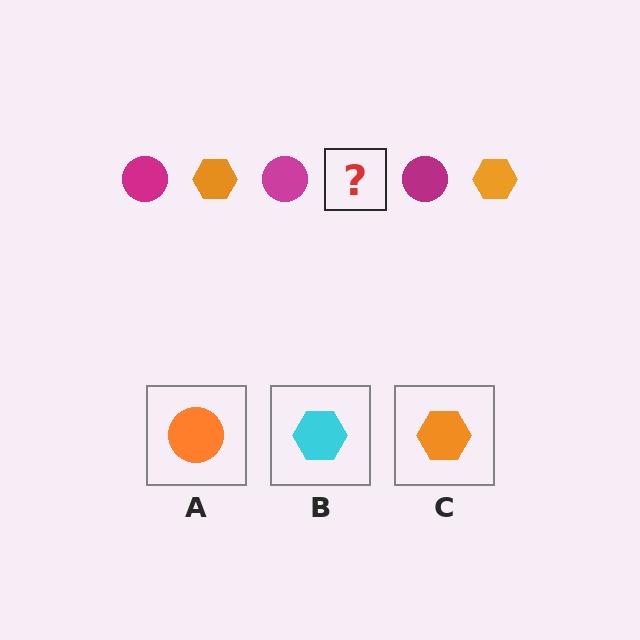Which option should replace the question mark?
Option C.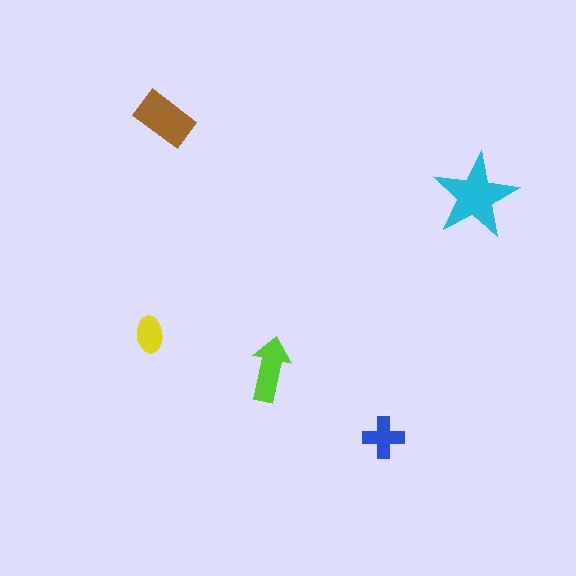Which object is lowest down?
The blue cross is bottommost.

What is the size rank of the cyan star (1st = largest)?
1st.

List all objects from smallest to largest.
The yellow ellipse, the blue cross, the lime arrow, the brown rectangle, the cyan star.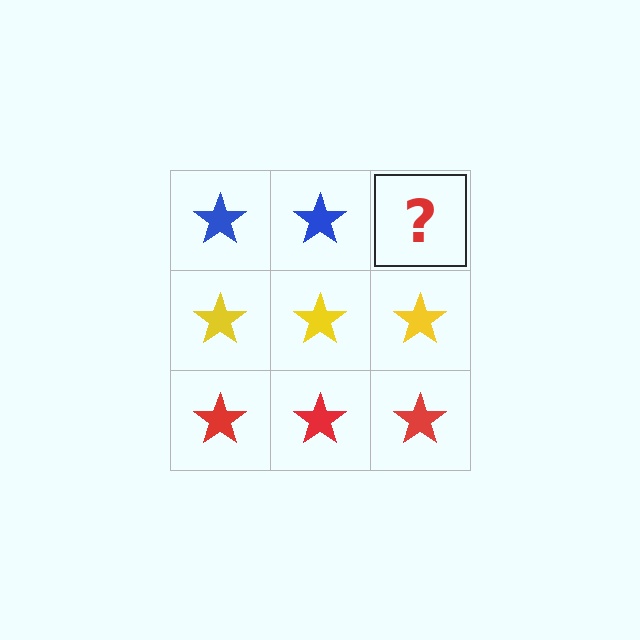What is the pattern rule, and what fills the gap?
The rule is that each row has a consistent color. The gap should be filled with a blue star.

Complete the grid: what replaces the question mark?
The question mark should be replaced with a blue star.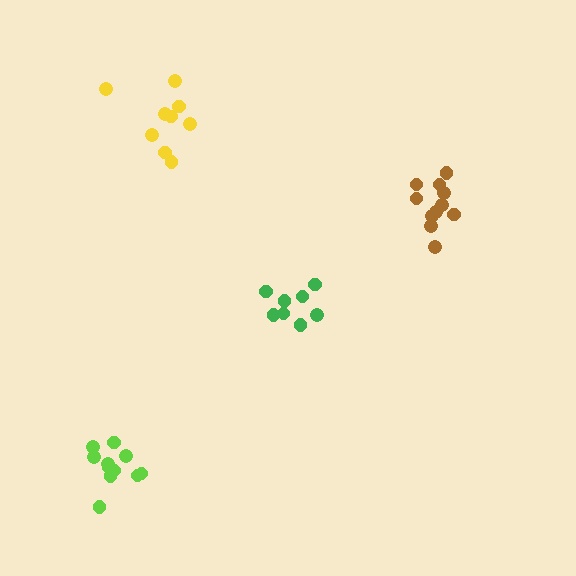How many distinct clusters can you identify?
There are 4 distinct clusters.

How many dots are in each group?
Group 1: 9 dots, Group 2: 8 dots, Group 3: 11 dots, Group 4: 11 dots (39 total).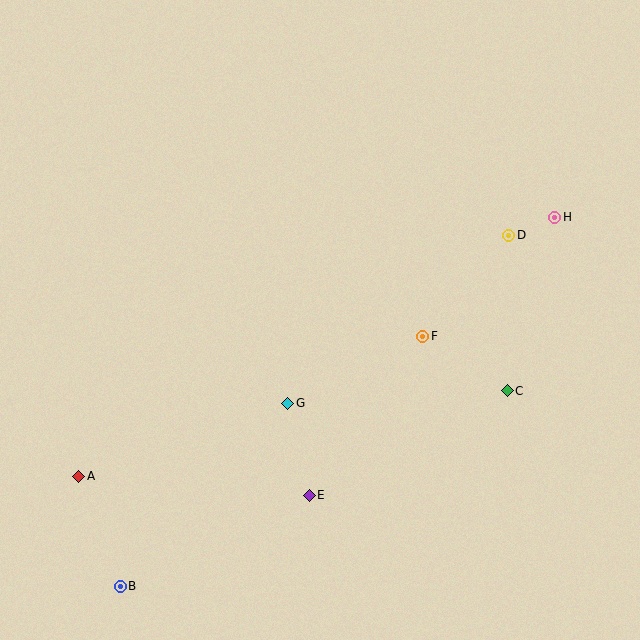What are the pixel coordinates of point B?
Point B is at (120, 586).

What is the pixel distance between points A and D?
The distance between A and D is 493 pixels.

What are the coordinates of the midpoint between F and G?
The midpoint between F and G is at (355, 370).